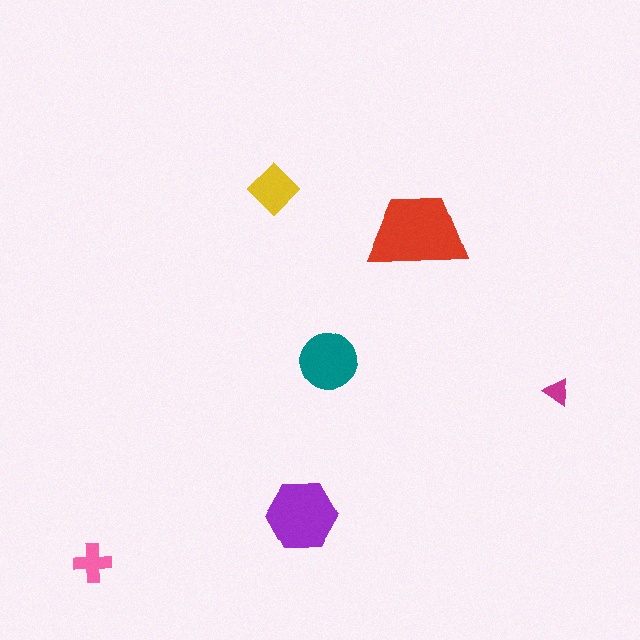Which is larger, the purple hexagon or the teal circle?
The purple hexagon.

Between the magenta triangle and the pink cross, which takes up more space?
The pink cross.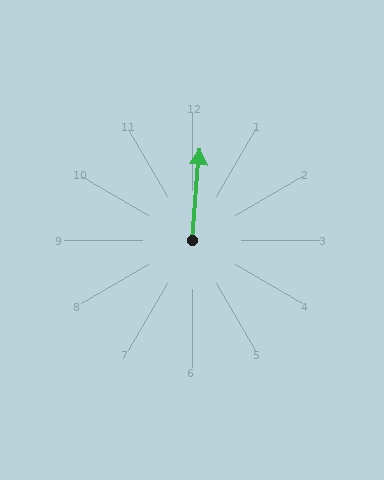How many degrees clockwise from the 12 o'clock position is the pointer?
Approximately 5 degrees.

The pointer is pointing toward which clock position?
Roughly 12 o'clock.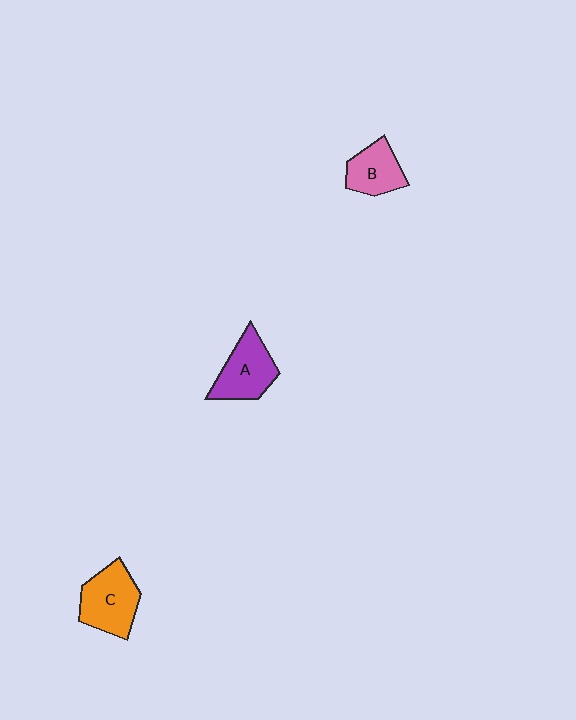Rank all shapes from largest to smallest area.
From largest to smallest: C (orange), A (purple), B (pink).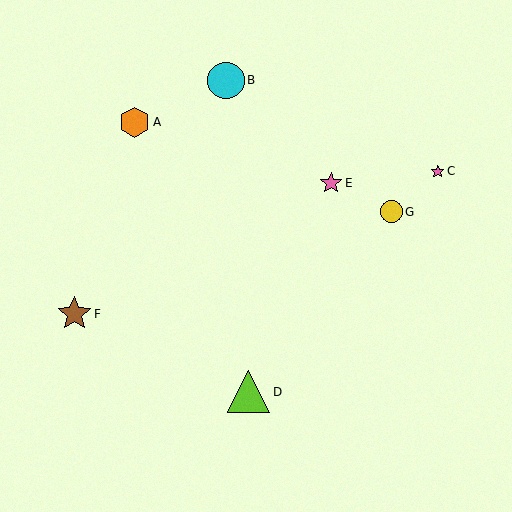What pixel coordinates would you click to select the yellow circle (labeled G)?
Click at (391, 212) to select the yellow circle G.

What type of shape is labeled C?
Shape C is a pink star.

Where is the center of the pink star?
The center of the pink star is at (438, 171).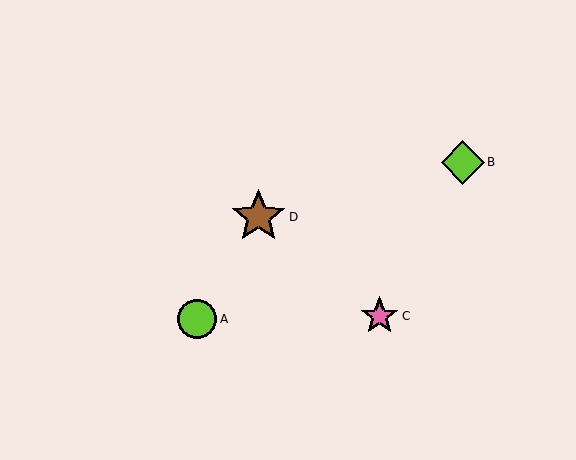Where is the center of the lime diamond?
The center of the lime diamond is at (463, 162).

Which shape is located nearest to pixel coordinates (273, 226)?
The brown star (labeled D) at (259, 217) is nearest to that location.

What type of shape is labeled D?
Shape D is a brown star.